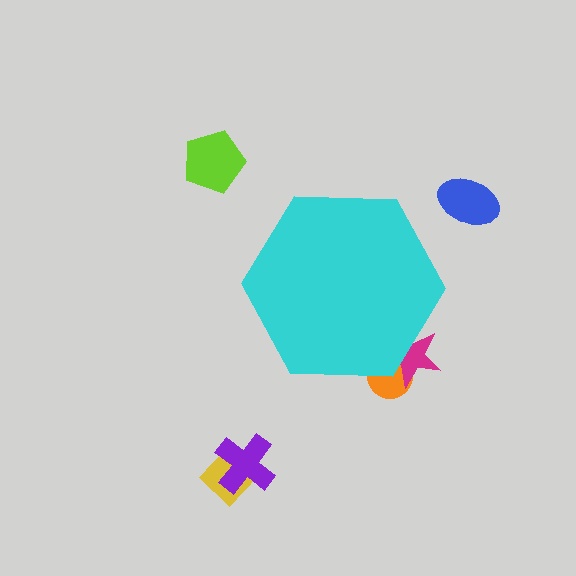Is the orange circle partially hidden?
Yes, the orange circle is partially hidden behind the cyan hexagon.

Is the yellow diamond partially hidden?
No, the yellow diamond is fully visible.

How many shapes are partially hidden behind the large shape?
2 shapes are partially hidden.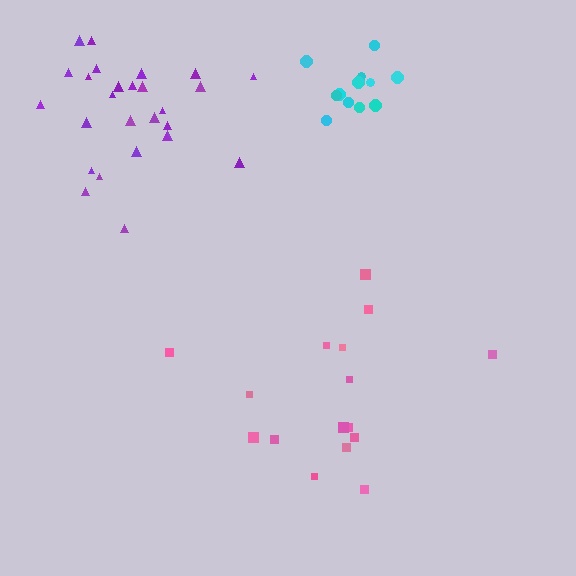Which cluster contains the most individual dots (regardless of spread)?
Purple (27).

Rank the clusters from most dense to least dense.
cyan, purple, pink.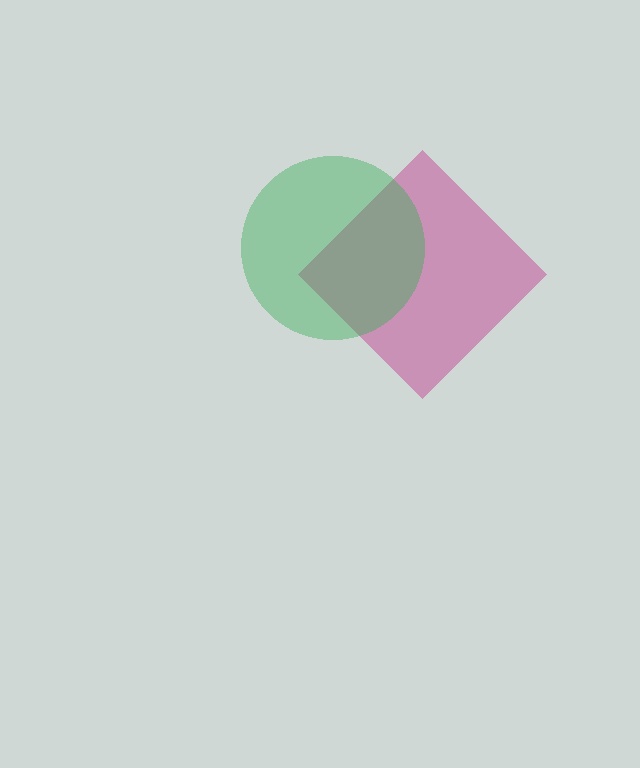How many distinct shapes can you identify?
There are 2 distinct shapes: a magenta diamond, a green circle.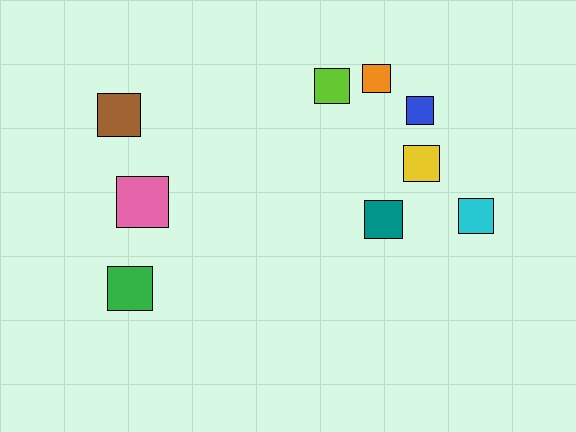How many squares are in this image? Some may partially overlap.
There are 9 squares.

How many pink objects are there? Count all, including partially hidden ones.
There is 1 pink object.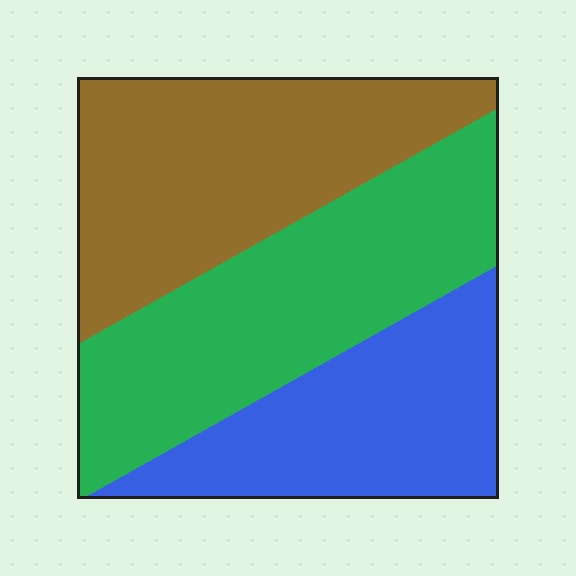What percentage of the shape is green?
Green takes up about three eighths (3/8) of the shape.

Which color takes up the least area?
Blue, at roughly 25%.